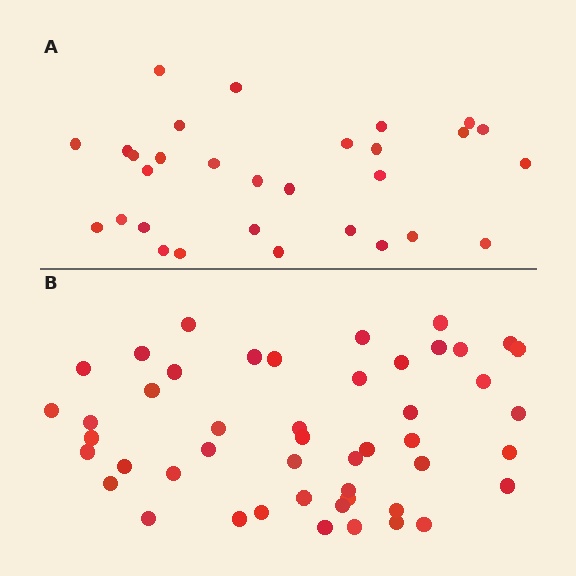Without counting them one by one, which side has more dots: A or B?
Region B (the bottom region) has more dots.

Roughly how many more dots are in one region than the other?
Region B has approximately 20 more dots than region A.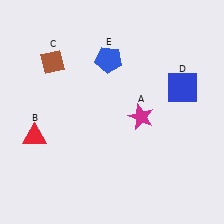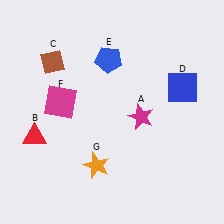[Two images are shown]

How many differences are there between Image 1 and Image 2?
There are 2 differences between the two images.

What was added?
A magenta square (F), an orange star (G) were added in Image 2.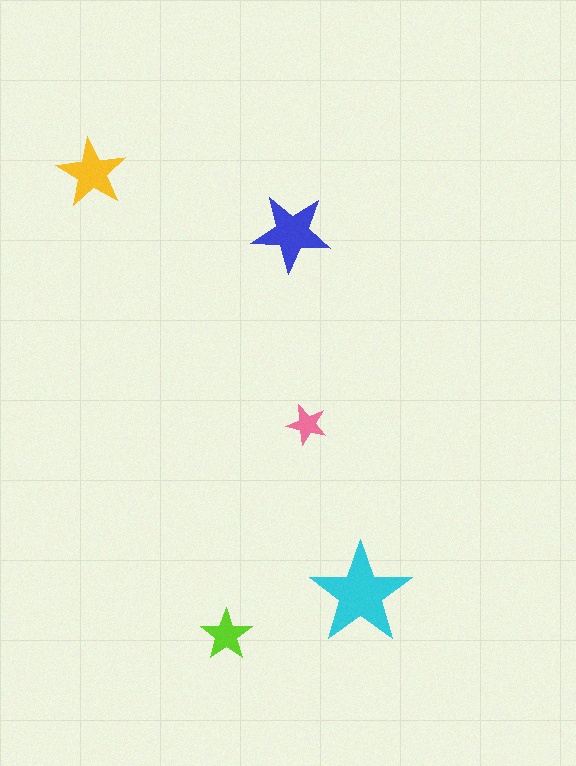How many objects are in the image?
There are 5 objects in the image.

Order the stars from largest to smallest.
the cyan one, the blue one, the yellow one, the lime one, the pink one.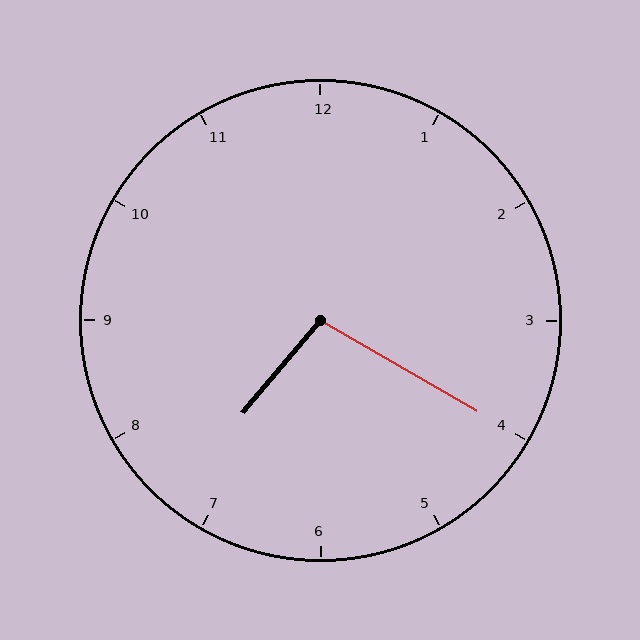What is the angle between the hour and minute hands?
Approximately 100 degrees.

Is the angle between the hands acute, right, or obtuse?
It is obtuse.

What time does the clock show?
7:20.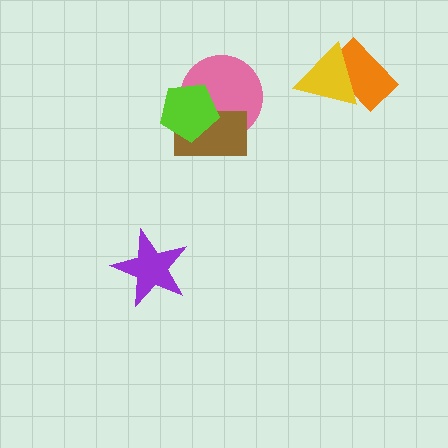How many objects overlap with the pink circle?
2 objects overlap with the pink circle.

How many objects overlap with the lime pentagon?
2 objects overlap with the lime pentagon.